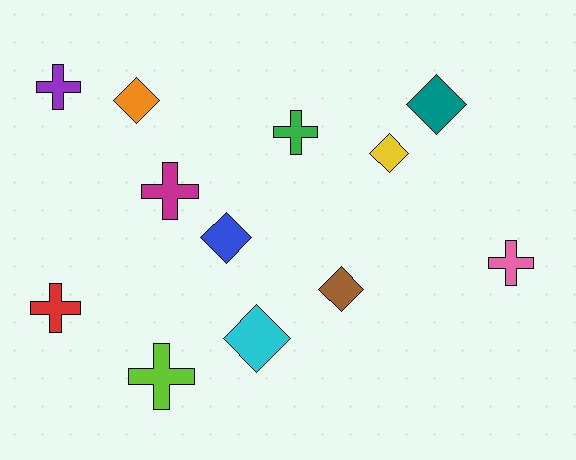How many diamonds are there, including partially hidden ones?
There are 6 diamonds.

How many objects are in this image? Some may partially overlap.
There are 12 objects.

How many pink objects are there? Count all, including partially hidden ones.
There is 1 pink object.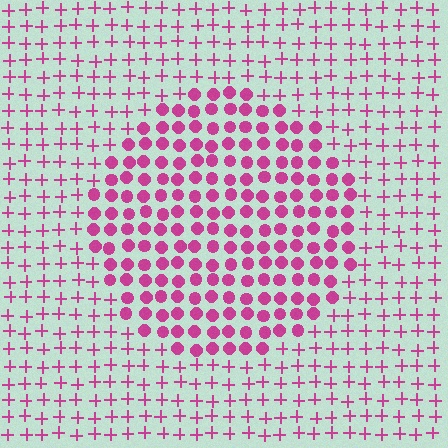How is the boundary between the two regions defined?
The boundary is defined by a change in element shape: circles inside vs. plus signs outside. All elements share the same color and spacing.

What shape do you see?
I see a circle.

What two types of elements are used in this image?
The image uses circles inside the circle region and plus signs outside it.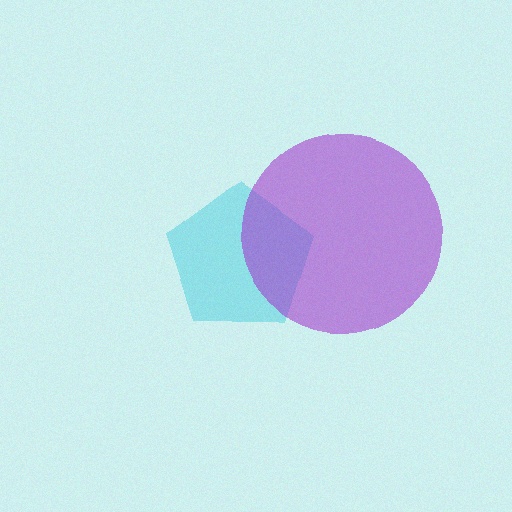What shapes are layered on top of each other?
The layered shapes are: a cyan pentagon, a purple circle.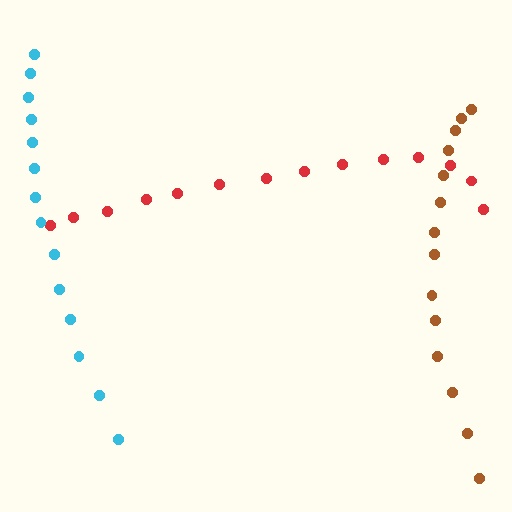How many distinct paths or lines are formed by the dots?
There are 3 distinct paths.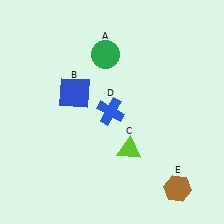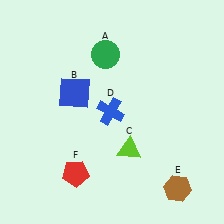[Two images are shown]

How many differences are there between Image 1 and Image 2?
There is 1 difference between the two images.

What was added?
A red pentagon (F) was added in Image 2.